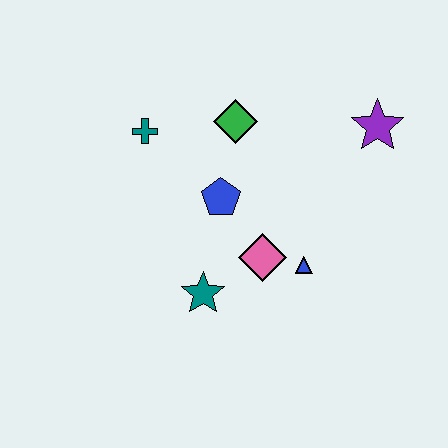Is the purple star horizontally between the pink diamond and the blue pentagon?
No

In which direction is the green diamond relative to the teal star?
The green diamond is above the teal star.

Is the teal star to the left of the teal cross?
No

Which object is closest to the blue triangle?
The pink diamond is closest to the blue triangle.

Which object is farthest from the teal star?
The purple star is farthest from the teal star.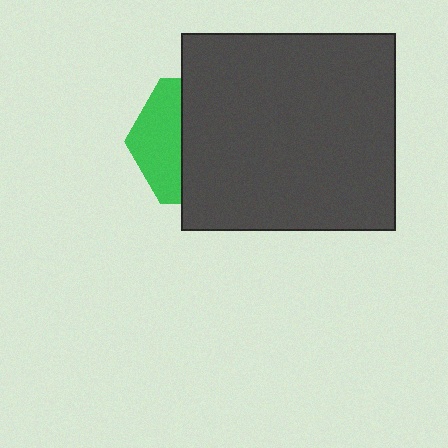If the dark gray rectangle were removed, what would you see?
You would see the complete green hexagon.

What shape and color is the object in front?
The object in front is a dark gray rectangle.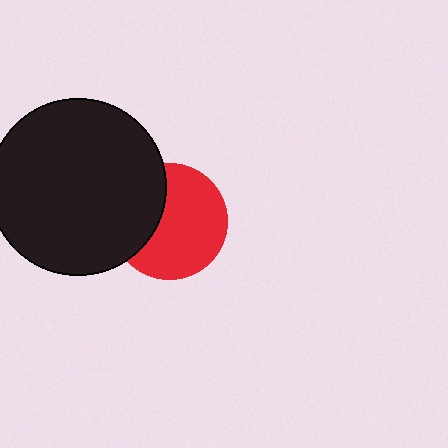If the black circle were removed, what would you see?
You would see the complete red circle.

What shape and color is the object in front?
The object in front is a black circle.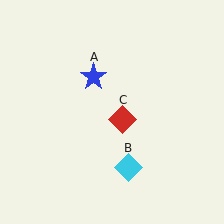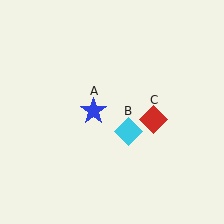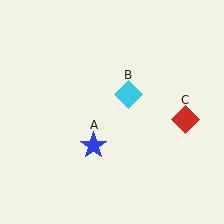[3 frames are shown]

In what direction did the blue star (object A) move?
The blue star (object A) moved down.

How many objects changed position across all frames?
3 objects changed position: blue star (object A), cyan diamond (object B), red diamond (object C).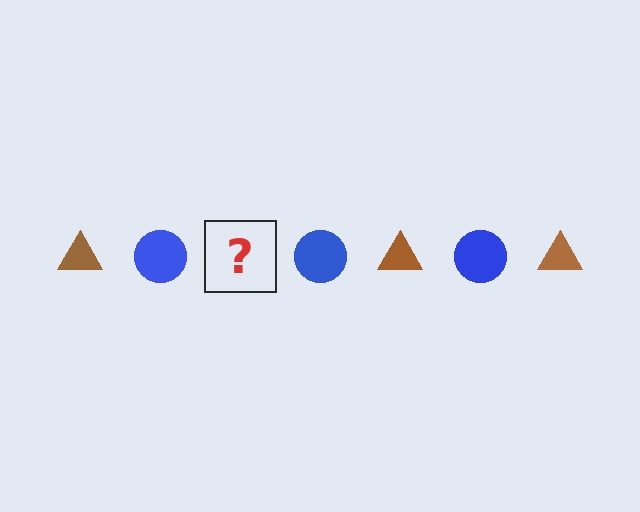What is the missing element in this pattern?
The missing element is a brown triangle.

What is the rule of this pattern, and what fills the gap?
The rule is that the pattern alternates between brown triangle and blue circle. The gap should be filled with a brown triangle.